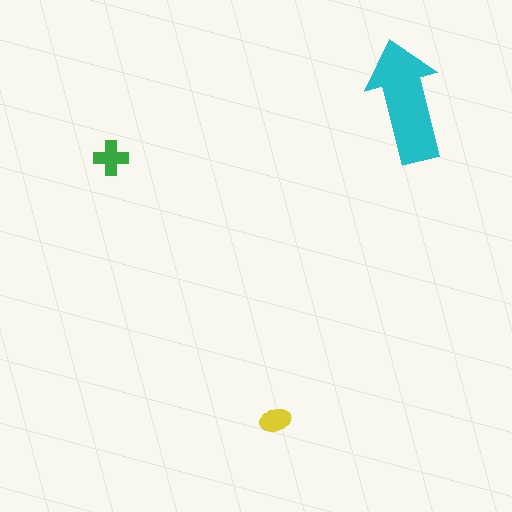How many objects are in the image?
There are 3 objects in the image.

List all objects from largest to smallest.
The cyan arrow, the green cross, the yellow ellipse.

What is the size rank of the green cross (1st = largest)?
2nd.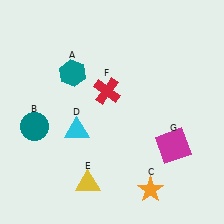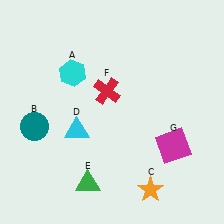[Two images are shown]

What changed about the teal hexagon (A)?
In Image 1, A is teal. In Image 2, it changed to cyan.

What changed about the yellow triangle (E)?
In Image 1, E is yellow. In Image 2, it changed to green.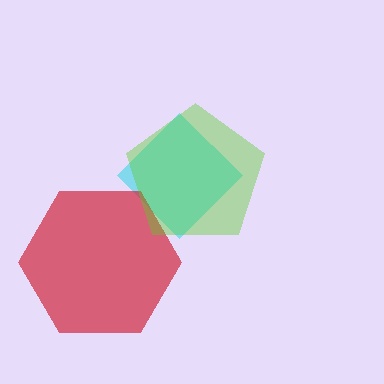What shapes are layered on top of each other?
The layered shapes are: a cyan diamond, a red hexagon, a lime pentagon.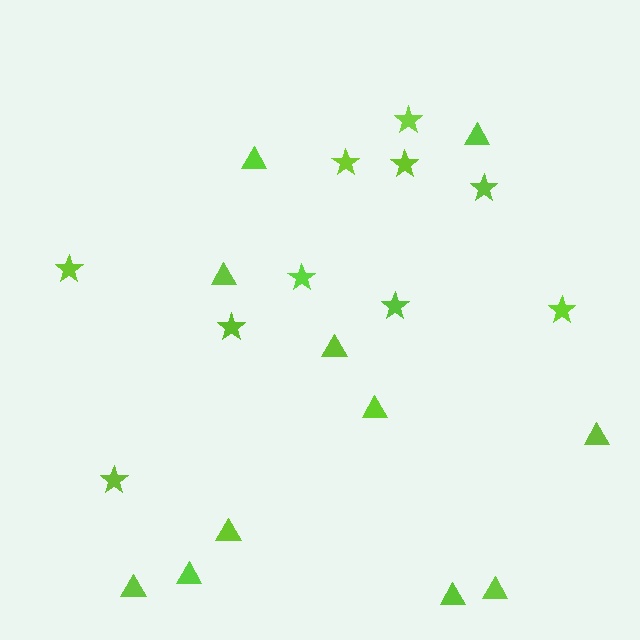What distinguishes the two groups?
There are 2 groups: one group of stars (10) and one group of triangles (11).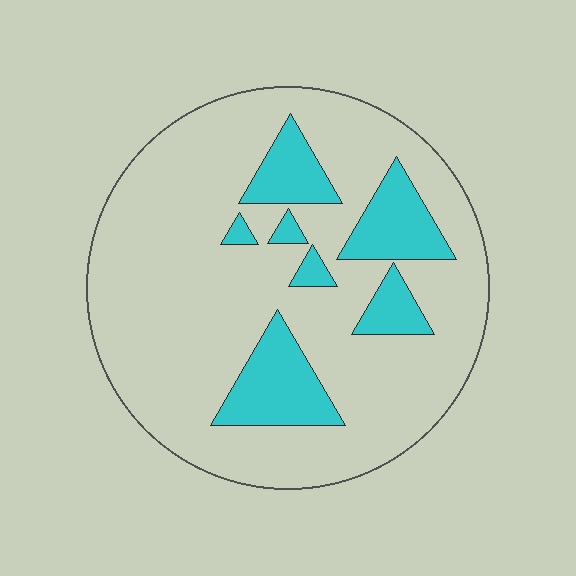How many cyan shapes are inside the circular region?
7.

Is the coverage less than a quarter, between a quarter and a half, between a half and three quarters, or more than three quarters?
Less than a quarter.